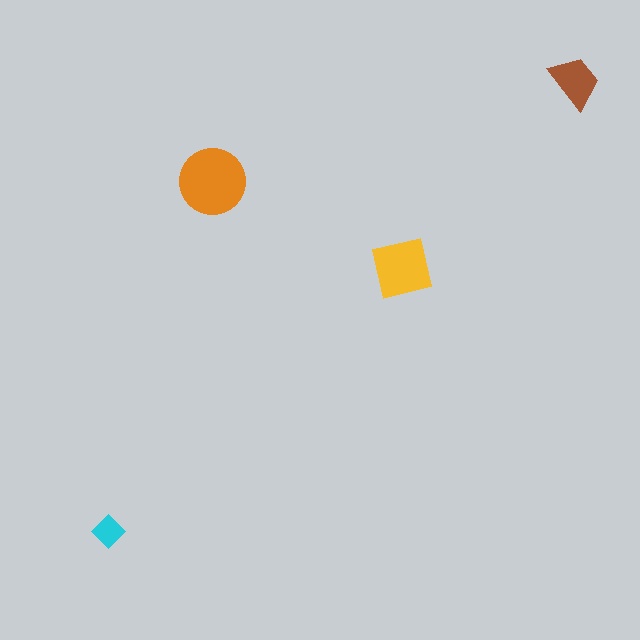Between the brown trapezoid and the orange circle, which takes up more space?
The orange circle.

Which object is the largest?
The orange circle.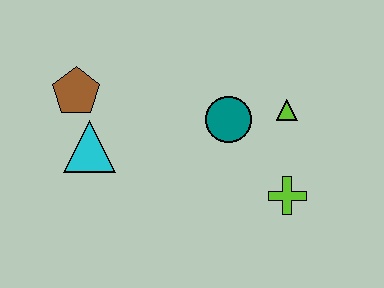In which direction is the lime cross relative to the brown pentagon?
The lime cross is to the right of the brown pentagon.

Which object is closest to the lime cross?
The lime triangle is closest to the lime cross.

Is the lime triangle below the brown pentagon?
Yes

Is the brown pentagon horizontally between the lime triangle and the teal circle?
No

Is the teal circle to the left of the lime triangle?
Yes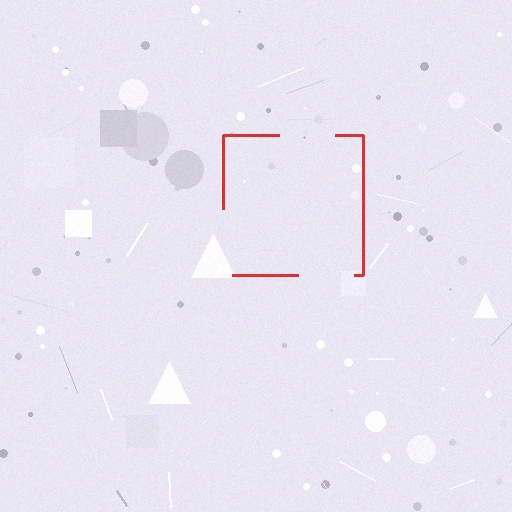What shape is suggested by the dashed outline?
The dashed outline suggests a square.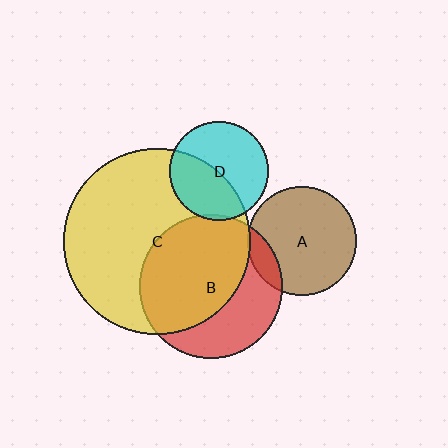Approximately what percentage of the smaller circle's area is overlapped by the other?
Approximately 15%.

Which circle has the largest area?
Circle C (yellow).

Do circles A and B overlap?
Yes.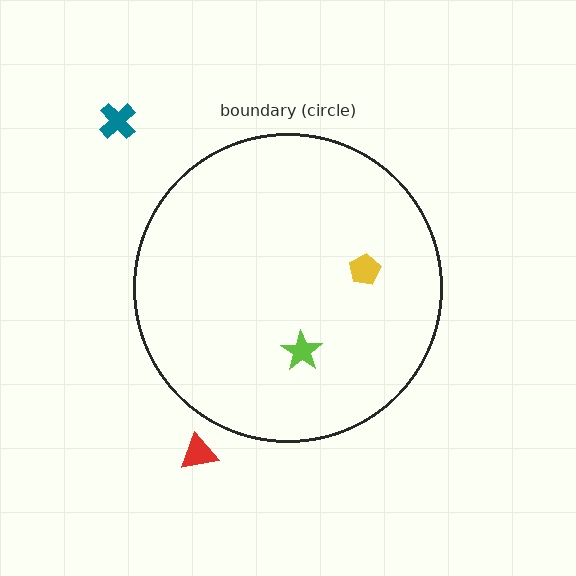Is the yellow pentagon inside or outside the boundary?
Inside.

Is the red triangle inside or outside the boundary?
Outside.